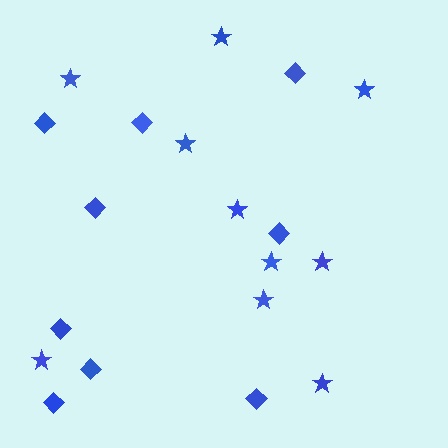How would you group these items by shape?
There are 2 groups: one group of stars (10) and one group of diamonds (9).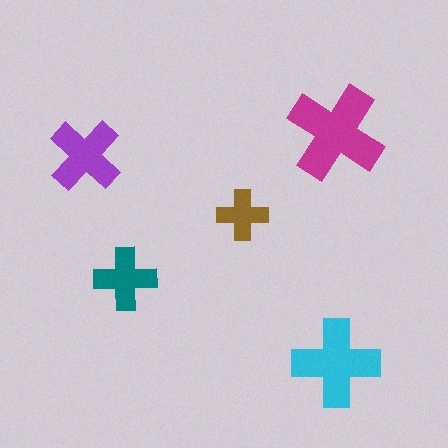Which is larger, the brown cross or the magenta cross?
The magenta one.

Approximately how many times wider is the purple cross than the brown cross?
About 1.5 times wider.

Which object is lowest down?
The cyan cross is bottommost.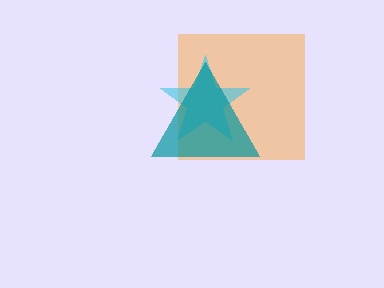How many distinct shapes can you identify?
There are 3 distinct shapes: an orange square, a cyan star, a teal triangle.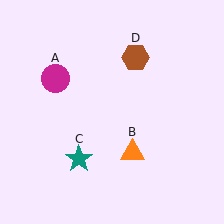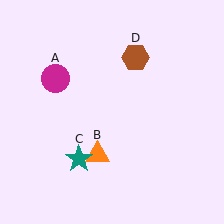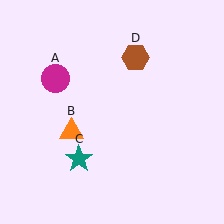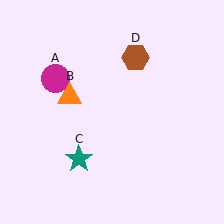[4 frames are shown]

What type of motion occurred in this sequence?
The orange triangle (object B) rotated clockwise around the center of the scene.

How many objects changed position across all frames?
1 object changed position: orange triangle (object B).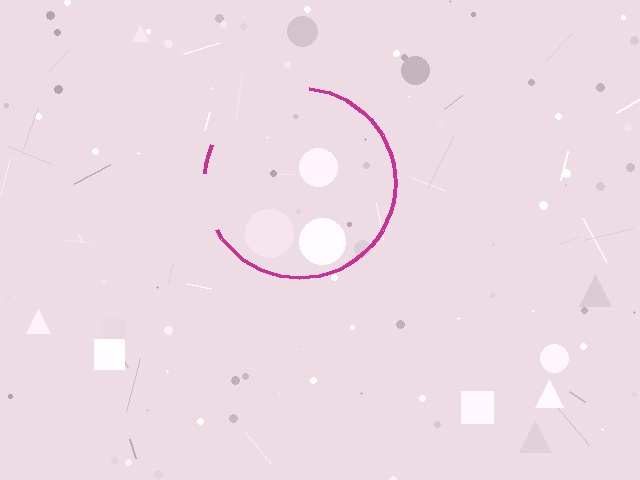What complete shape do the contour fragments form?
The contour fragments form a circle.